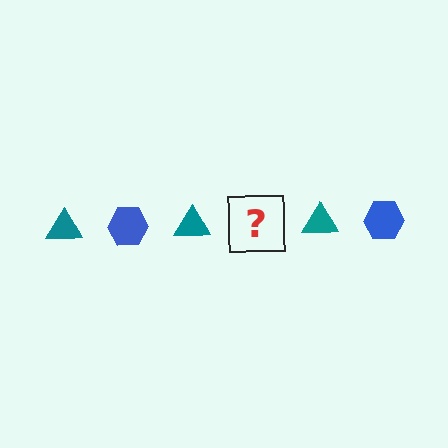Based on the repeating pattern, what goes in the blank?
The blank should be a blue hexagon.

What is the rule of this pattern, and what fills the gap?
The rule is that the pattern alternates between teal triangle and blue hexagon. The gap should be filled with a blue hexagon.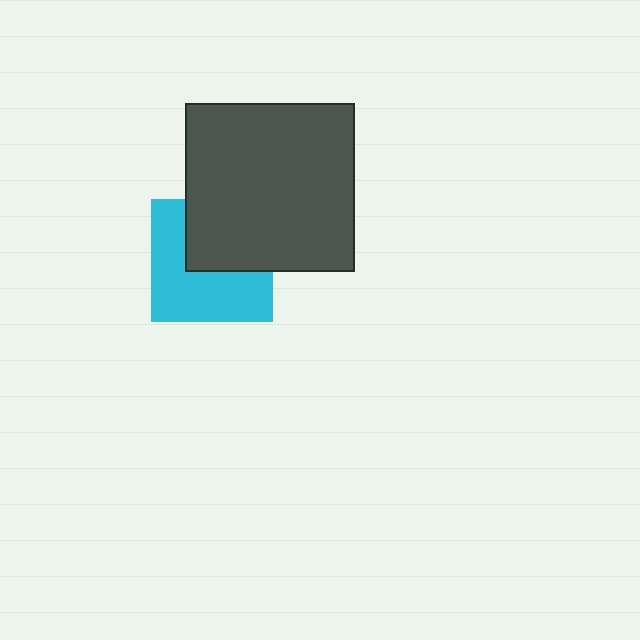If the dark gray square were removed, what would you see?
You would see the complete cyan square.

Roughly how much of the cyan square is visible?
About half of it is visible (roughly 57%).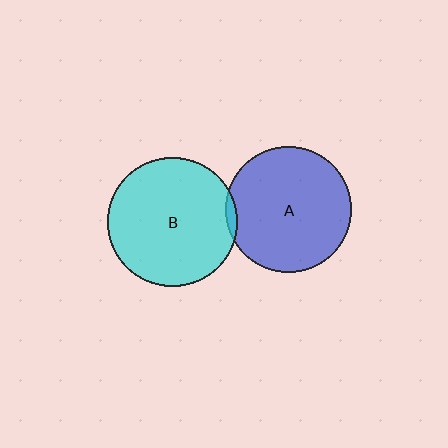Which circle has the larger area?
Circle B (cyan).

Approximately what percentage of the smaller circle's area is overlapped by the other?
Approximately 5%.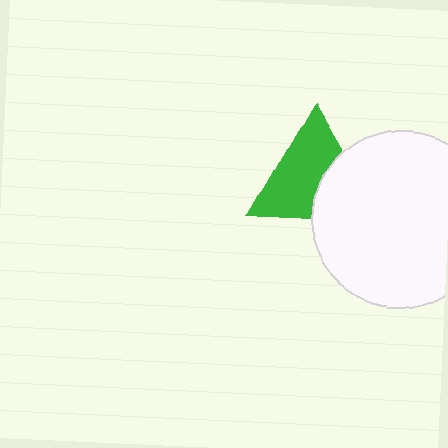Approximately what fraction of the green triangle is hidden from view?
Roughly 35% of the green triangle is hidden behind the white circle.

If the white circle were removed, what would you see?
You would see the complete green triangle.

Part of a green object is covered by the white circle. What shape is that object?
It is a triangle.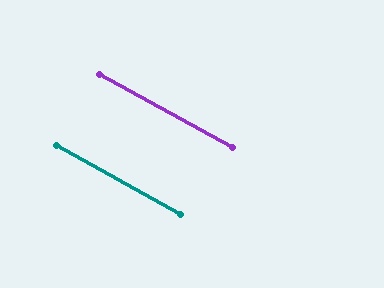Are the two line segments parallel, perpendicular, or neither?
Parallel — their directions differ by only 0.4°.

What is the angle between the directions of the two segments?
Approximately 0 degrees.